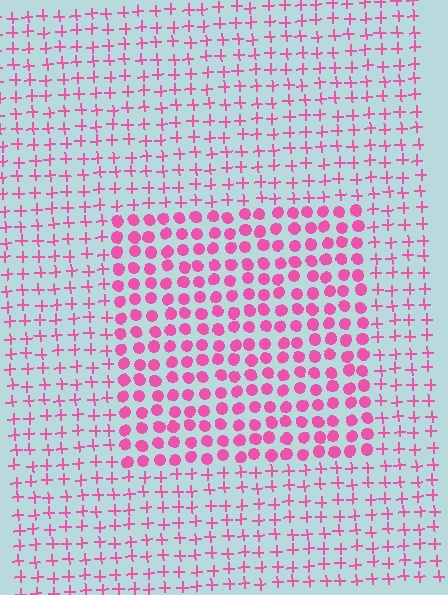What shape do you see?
I see a rectangle.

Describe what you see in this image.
The image is filled with small pink elements arranged in a uniform grid. A rectangle-shaped region contains circles, while the surrounding area contains plus signs. The boundary is defined purely by the change in element shape.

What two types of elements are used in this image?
The image uses circles inside the rectangle region and plus signs outside it.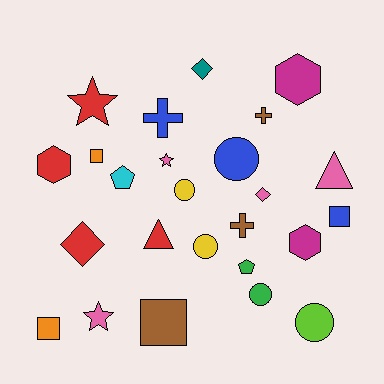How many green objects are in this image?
There are 2 green objects.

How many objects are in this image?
There are 25 objects.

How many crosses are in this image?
There are 3 crosses.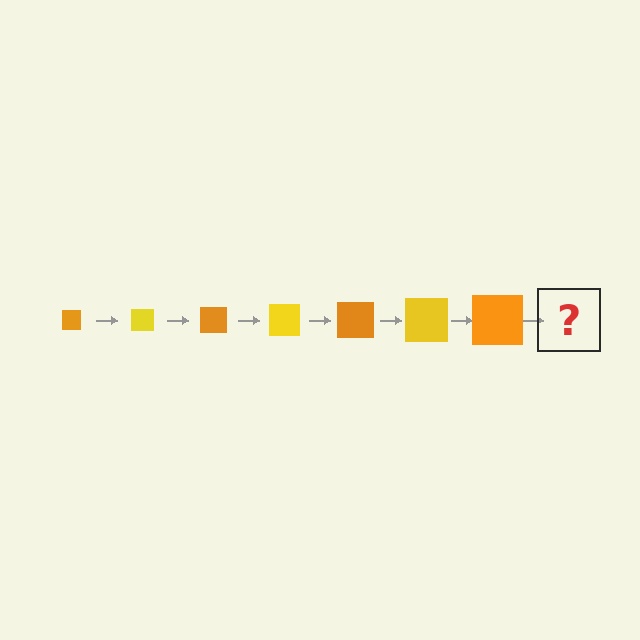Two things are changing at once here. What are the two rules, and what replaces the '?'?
The two rules are that the square grows larger each step and the color cycles through orange and yellow. The '?' should be a yellow square, larger than the previous one.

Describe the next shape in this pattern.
It should be a yellow square, larger than the previous one.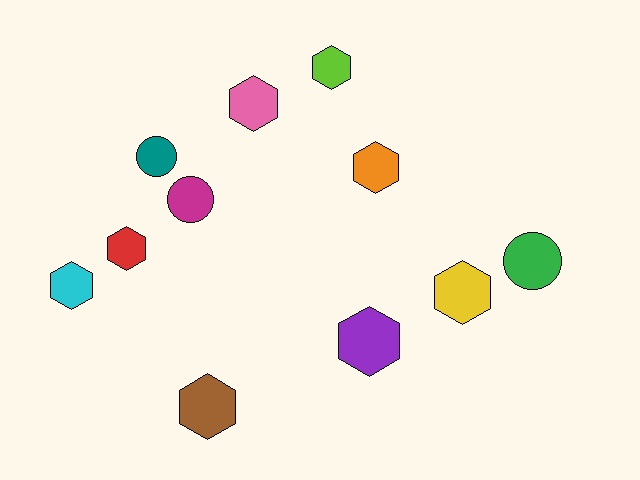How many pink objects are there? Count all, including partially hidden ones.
There is 1 pink object.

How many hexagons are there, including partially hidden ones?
There are 8 hexagons.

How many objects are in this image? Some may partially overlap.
There are 11 objects.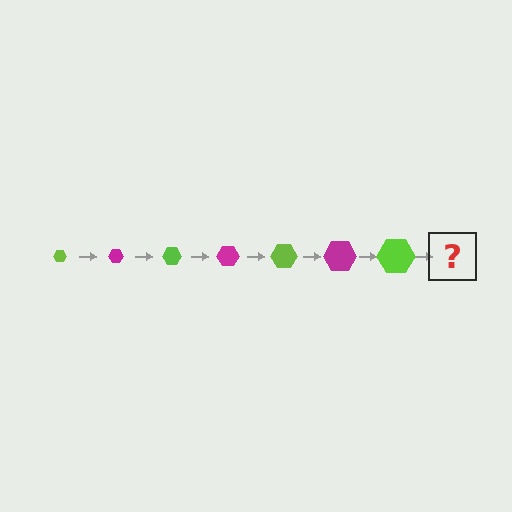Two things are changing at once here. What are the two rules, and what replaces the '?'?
The two rules are that the hexagon grows larger each step and the color cycles through lime and magenta. The '?' should be a magenta hexagon, larger than the previous one.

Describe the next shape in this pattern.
It should be a magenta hexagon, larger than the previous one.